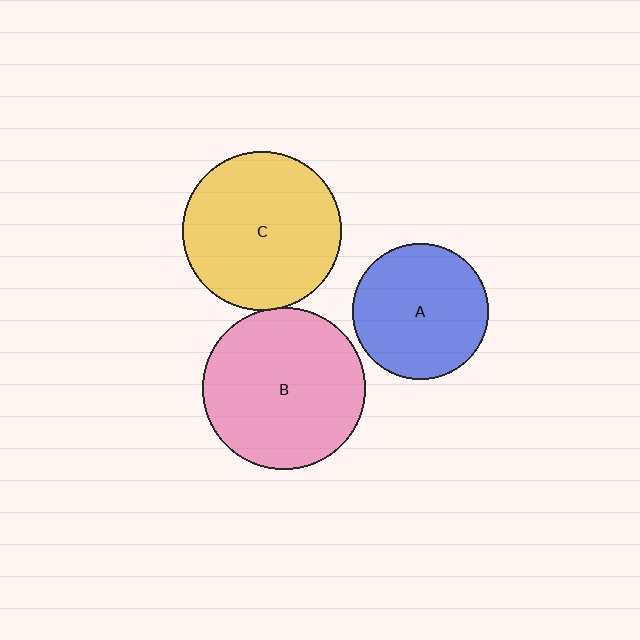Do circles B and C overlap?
Yes.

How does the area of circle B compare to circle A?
Approximately 1.4 times.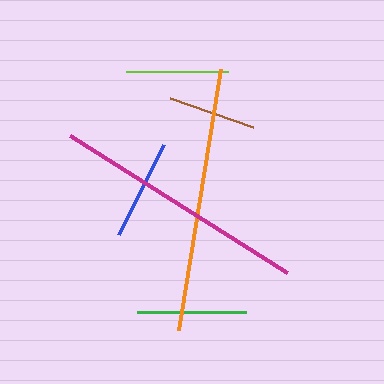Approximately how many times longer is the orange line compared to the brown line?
The orange line is approximately 3.0 times the length of the brown line.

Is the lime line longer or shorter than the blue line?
The lime line is longer than the blue line.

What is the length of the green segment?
The green segment is approximately 109 pixels long.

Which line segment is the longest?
The orange line is the longest at approximately 264 pixels.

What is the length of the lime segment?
The lime segment is approximately 102 pixels long.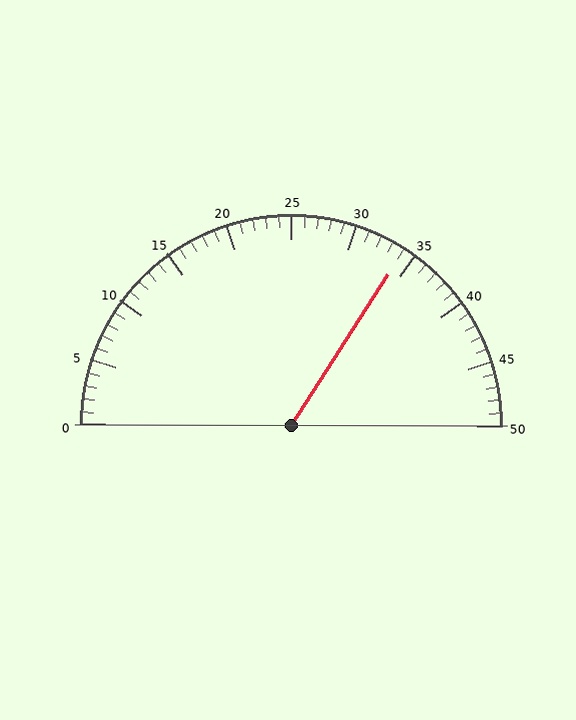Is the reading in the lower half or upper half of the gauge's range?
The reading is in the upper half of the range (0 to 50).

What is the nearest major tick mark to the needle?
The nearest major tick mark is 35.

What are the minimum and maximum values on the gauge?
The gauge ranges from 0 to 50.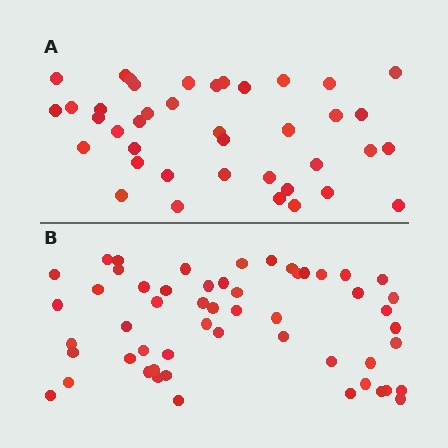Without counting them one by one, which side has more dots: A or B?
Region B (the bottom region) has more dots.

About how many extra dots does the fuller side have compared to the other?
Region B has approximately 15 more dots than region A.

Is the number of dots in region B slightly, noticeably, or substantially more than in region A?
Region B has noticeably more, but not dramatically so. The ratio is roughly 1.4 to 1.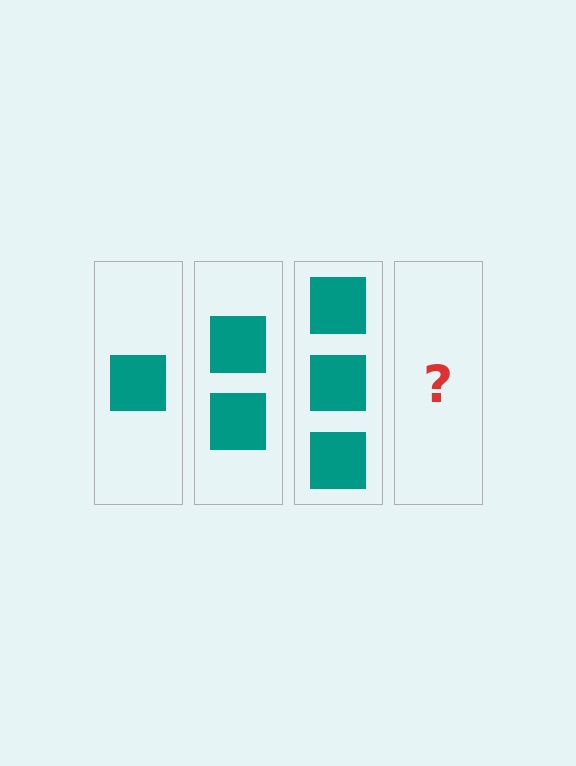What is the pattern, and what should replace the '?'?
The pattern is that each step adds one more square. The '?' should be 4 squares.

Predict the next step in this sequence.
The next step is 4 squares.